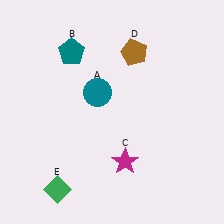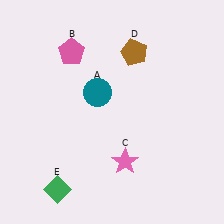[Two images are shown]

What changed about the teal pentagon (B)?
In Image 1, B is teal. In Image 2, it changed to pink.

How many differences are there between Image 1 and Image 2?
There are 2 differences between the two images.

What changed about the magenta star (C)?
In Image 1, C is magenta. In Image 2, it changed to pink.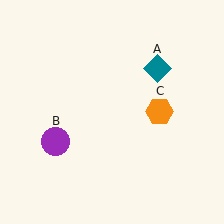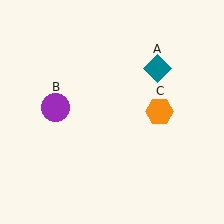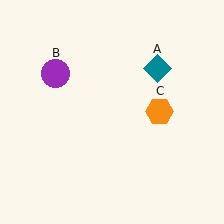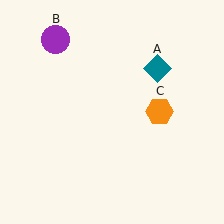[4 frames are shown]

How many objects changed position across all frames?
1 object changed position: purple circle (object B).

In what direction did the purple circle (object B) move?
The purple circle (object B) moved up.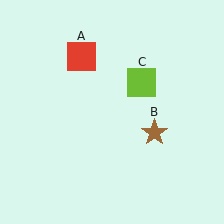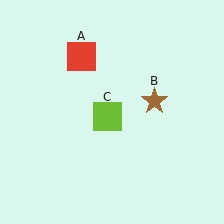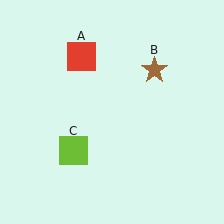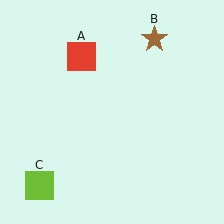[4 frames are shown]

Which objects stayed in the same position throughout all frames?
Red square (object A) remained stationary.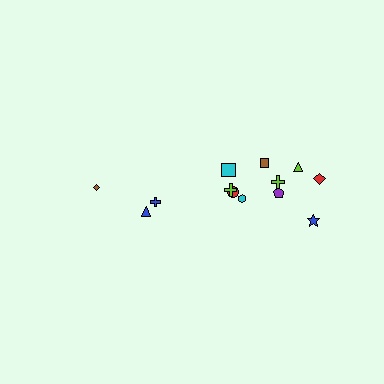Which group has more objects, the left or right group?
The right group.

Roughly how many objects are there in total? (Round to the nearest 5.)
Roughly 15 objects in total.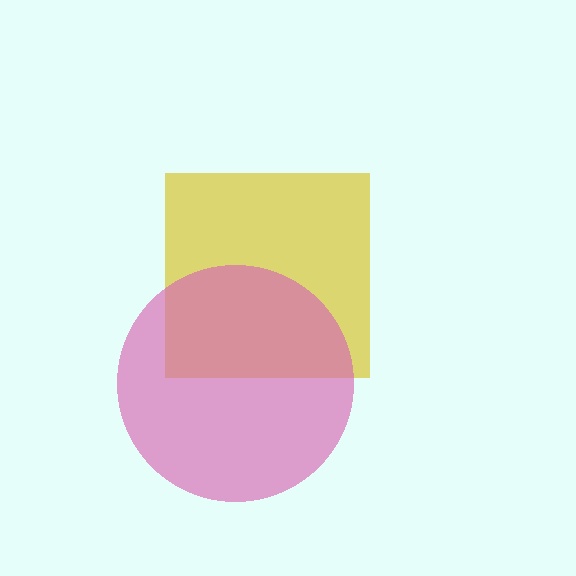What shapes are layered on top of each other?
The layered shapes are: a yellow square, a pink circle.